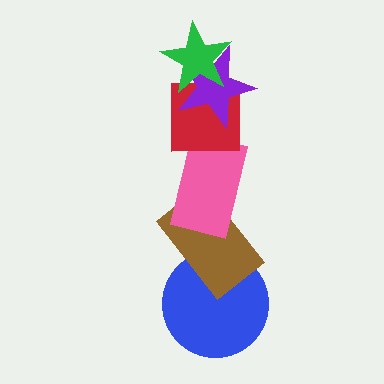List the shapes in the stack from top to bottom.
From top to bottom: the green star, the purple star, the red square, the pink rectangle, the brown rectangle, the blue circle.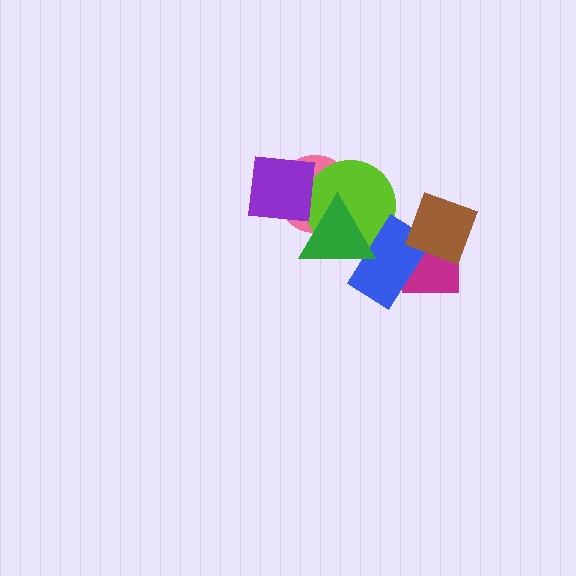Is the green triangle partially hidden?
No, no other shape covers it.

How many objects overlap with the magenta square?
2 objects overlap with the magenta square.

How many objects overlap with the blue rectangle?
4 objects overlap with the blue rectangle.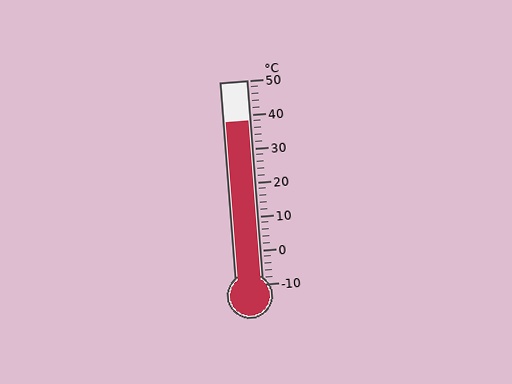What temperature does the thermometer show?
The thermometer shows approximately 38°C.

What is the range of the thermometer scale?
The thermometer scale ranges from -10°C to 50°C.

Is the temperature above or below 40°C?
The temperature is below 40°C.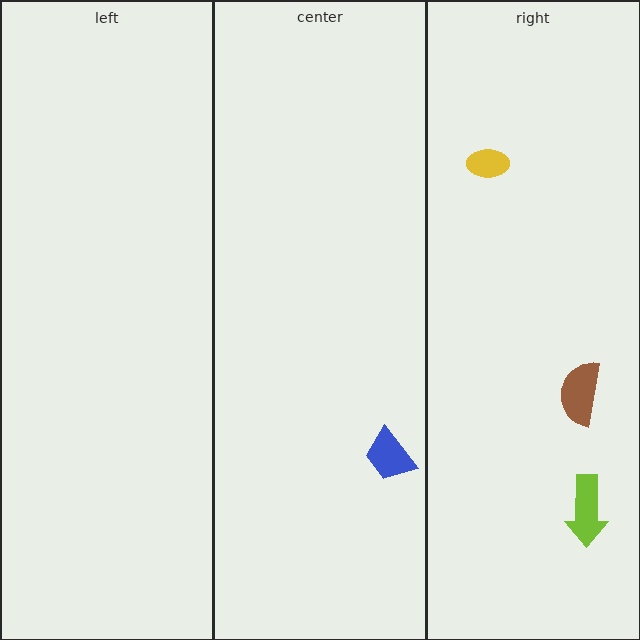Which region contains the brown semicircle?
The right region.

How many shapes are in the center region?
1.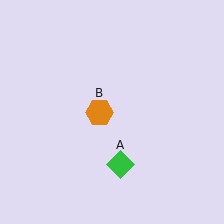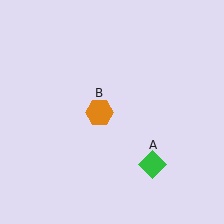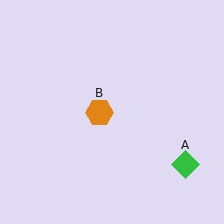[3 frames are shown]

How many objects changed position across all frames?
1 object changed position: green diamond (object A).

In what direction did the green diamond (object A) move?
The green diamond (object A) moved right.